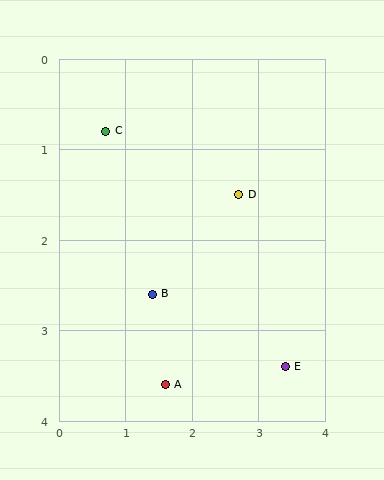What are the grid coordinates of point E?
Point E is at approximately (3.4, 3.4).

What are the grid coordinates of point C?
Point C is at approximately (0.7, 0.8).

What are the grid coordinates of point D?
Point D is at approximately (2.7, 1.5).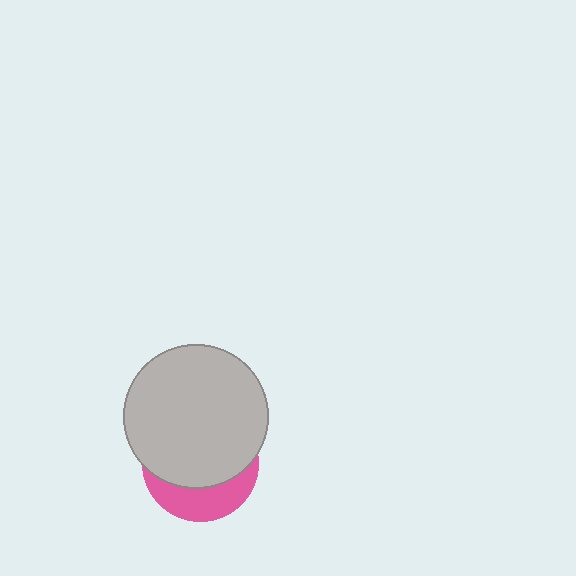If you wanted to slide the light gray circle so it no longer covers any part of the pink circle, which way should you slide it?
Slide it up — that is the most direct way to separate the two shapes.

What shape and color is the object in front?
The object in front is a light gray circle.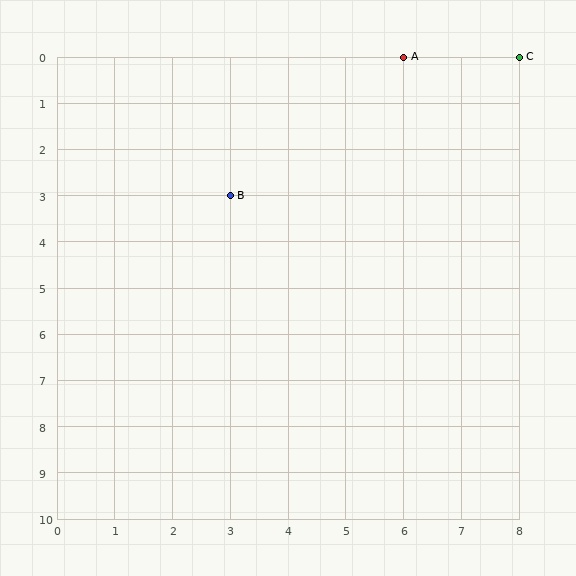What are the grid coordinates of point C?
Point C is at grid coordinates (8, 0).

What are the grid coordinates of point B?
Point B is at grid coordinates (3, 3).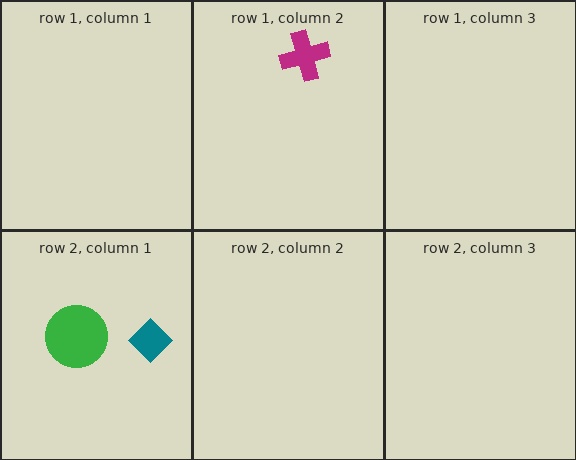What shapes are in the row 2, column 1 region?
The green circle, the teal diamond.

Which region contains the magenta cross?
The row 1, column 2 region.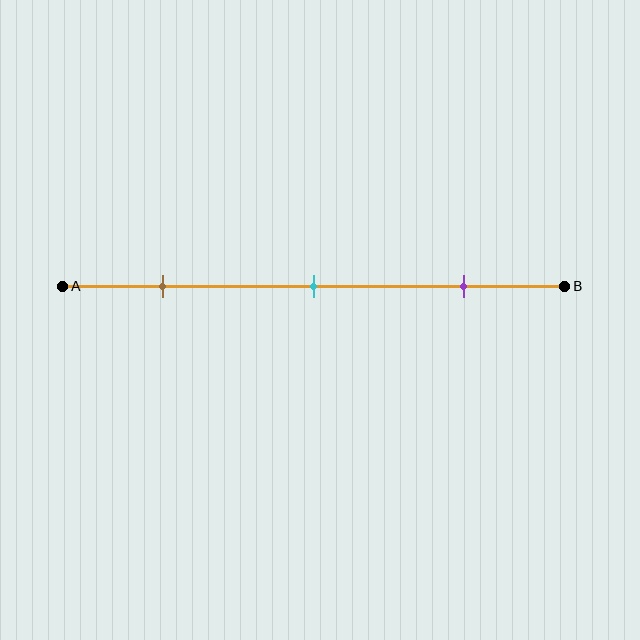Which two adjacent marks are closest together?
The brown and cyan marks are the closest adjacent pair.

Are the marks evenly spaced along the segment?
Yes, the marks are approximately evenly spaced.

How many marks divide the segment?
There are 3 marks dividing the segment.